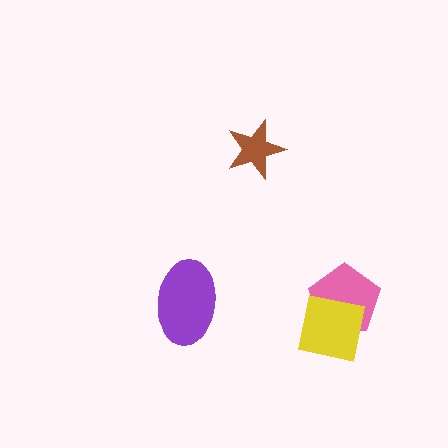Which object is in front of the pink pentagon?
The yellow square is in front of the pink pentagon.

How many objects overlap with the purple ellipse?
0 objects overlap with the purple ellipse.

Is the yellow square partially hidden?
No, no other shape covers it.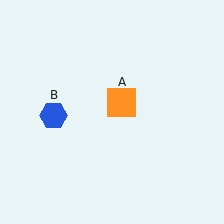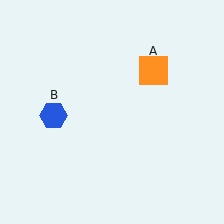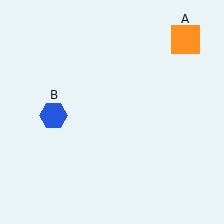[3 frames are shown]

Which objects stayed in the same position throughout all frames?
Blue hexagon (object B) remained stationary.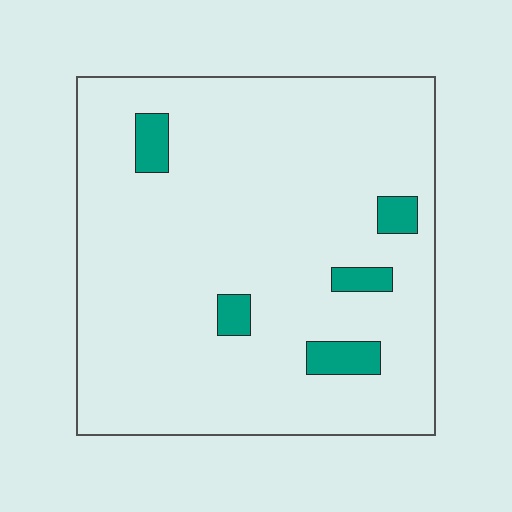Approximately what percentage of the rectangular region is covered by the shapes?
Approximately 5%.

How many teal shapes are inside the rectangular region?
5.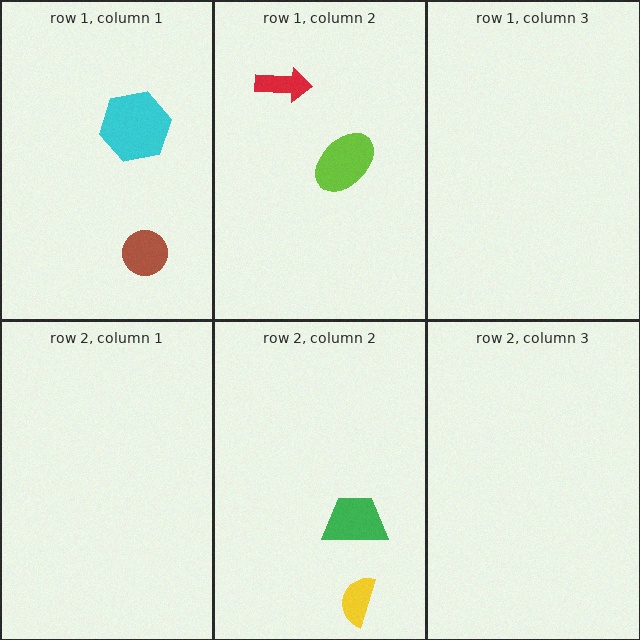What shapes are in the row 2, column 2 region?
The green trapezoid, the yellow semicircle.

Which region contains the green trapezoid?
The row 2, column 2 region.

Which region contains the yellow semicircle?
The row 2, column 2 region.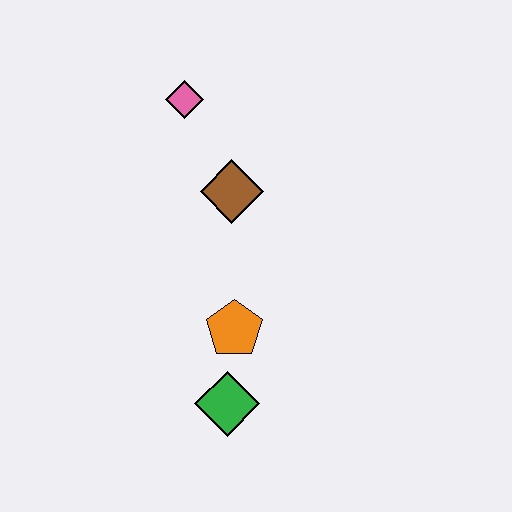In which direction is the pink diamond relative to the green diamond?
The pink diamond is above the green diamond.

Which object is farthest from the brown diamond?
The green diamond is farthest from the brown diamond.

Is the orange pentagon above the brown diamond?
No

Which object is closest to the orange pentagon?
The green diamond is closest to the orange pentagon.